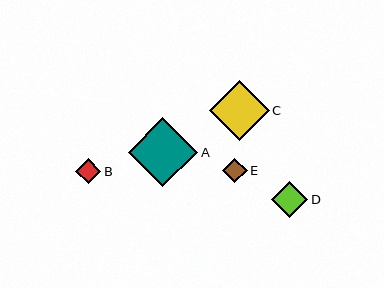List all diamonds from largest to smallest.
From largest to smallest: A, C, D, B, E.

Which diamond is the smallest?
Diamond E is the smallest with a size of approximately 25 pixels.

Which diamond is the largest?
Diamond A is the largest with a size of approximately 69 pixels.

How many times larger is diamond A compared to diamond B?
Diamond A is approximately 2.8 times the size of diamond B.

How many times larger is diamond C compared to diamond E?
Diamond C is approximately 2.4 times the size of diamond E.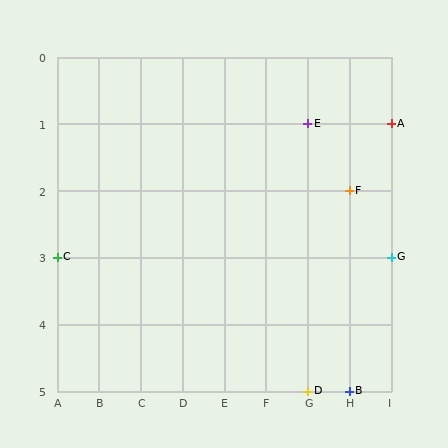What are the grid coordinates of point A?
Point A is at grid coordinates (I, 1).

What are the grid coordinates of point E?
Point E is at grid coordinates (G, 1).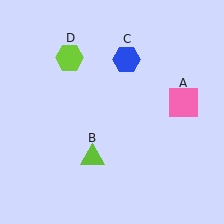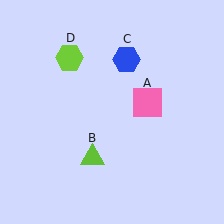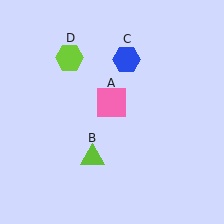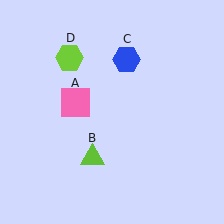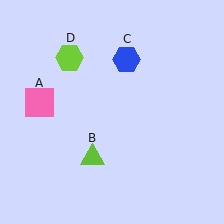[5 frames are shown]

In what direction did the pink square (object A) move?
The pink square (object A) moved left.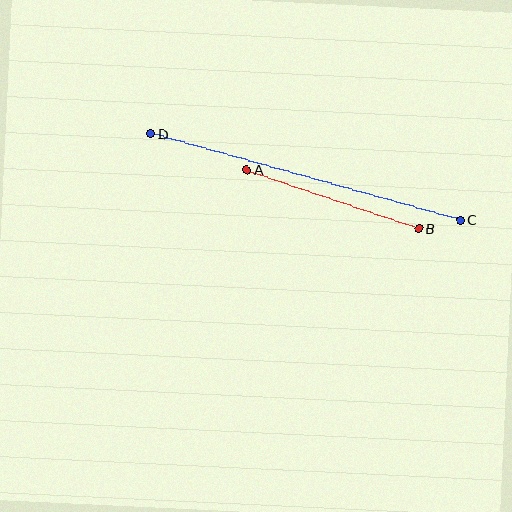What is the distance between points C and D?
The distance is approximately 322 pixels.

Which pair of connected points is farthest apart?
Points C and D are farthest apart.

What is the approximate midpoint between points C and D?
The midpoint is at approximately (305, 177) pixels.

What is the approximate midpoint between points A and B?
The midpoint is at approximately (333, 199) pixels.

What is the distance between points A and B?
The distance is approximately 182 pixels.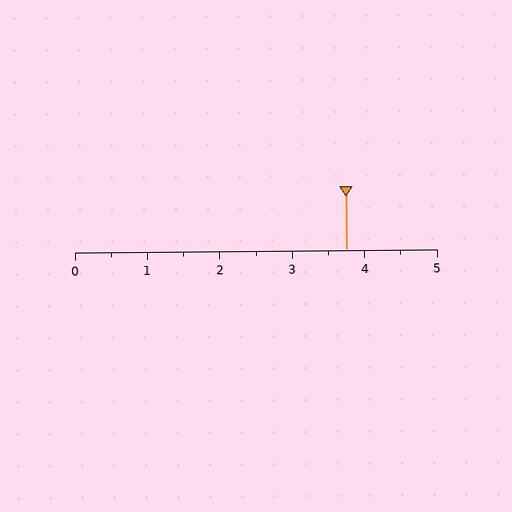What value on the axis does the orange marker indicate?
The marker indicates approximately 3.8.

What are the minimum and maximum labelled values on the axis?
The axis runs from 0 to 5.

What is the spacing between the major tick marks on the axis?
The major ticks are spaced 1 apart.